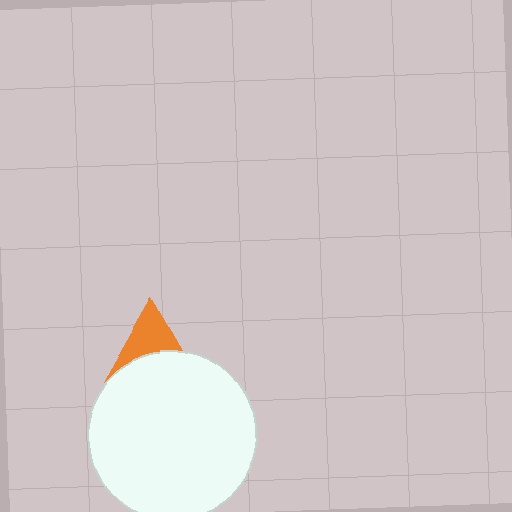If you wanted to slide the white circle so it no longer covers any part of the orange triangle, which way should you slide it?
Slide it down — that is the most direct way to separate the two shapes.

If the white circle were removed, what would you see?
You would see the complete orange triangle.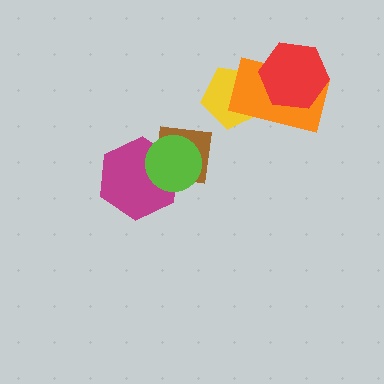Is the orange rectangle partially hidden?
Yes, it is partially covered by another shape.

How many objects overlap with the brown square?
2 objects overlap with the brown square.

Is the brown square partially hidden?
Yes, it is partially covered by another shape.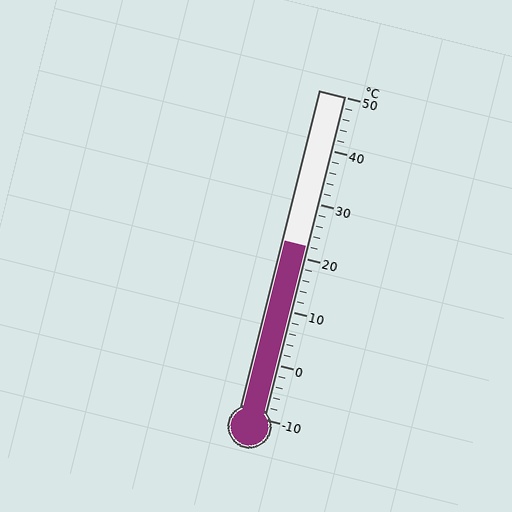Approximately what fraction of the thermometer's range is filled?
The thermometer is filled to approximately 55% of its range.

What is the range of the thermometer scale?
The thermometer scale ranges from -10°C to 50°C.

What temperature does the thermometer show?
The thermometer shows approximately 22°C.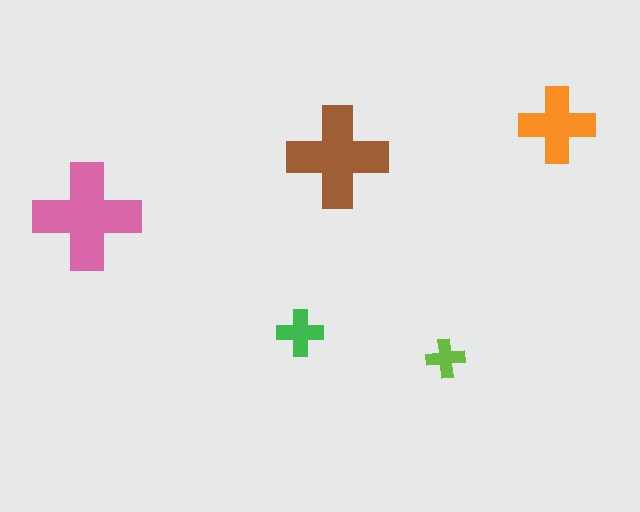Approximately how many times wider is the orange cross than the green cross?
About 1.5 times wider.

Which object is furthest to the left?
The pink cross is leftmost.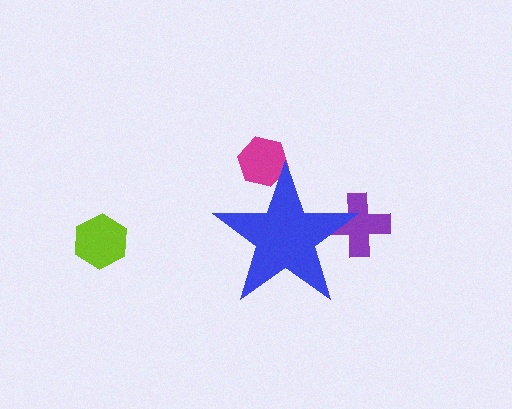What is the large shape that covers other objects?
A blue star.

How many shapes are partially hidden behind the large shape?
2 shapes are partially hidden.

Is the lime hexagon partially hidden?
No, the lime hexagon is fully visible.